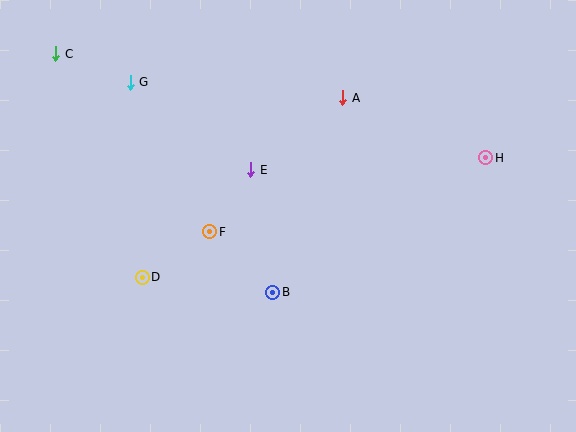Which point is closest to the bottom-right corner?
Point H is closest to the bottom-right corner.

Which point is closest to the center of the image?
Point E at (251, 170) is closest to the center.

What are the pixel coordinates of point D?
Point D is at (142, 277).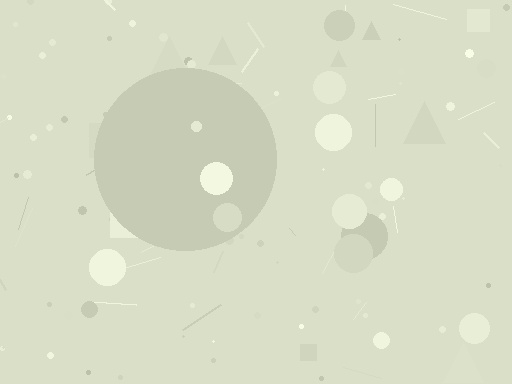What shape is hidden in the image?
A circle is hidden in the image.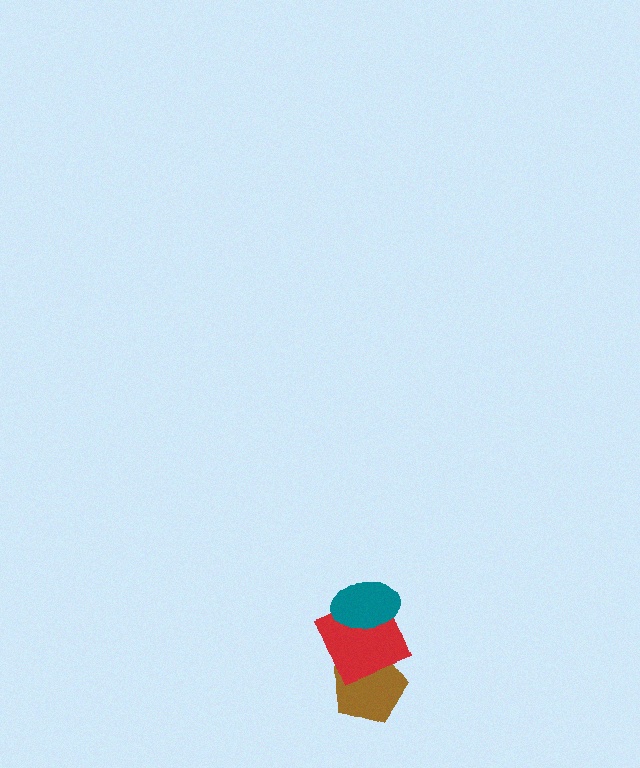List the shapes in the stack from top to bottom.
From top to bottom: the teal ellipse, the red square, the brown pentagon.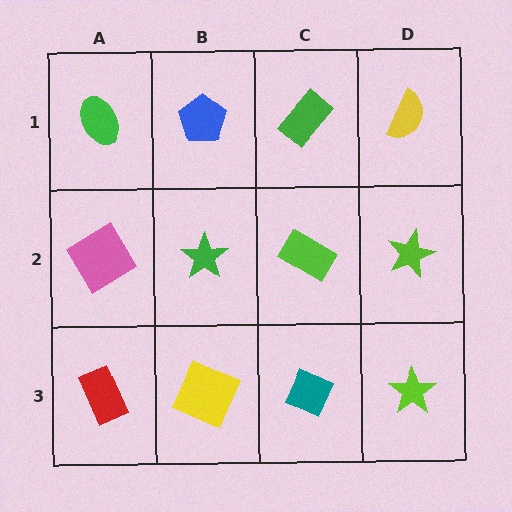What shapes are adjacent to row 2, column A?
A green ellipse (row 1, column A), a red rectangle (row 3, column A), a green star (row 2, column B).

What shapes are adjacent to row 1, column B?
A green star (row 2, column B), a green ellipse (row 1, column A), a green rectangle (row 1, column C).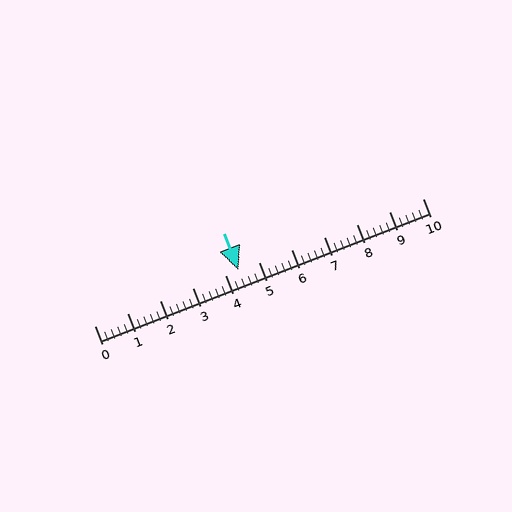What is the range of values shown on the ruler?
The ruler shows values from 0 to 10.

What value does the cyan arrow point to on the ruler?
The cyan arrow points to approximately 4.4.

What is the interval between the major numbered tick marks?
The major tick marks are spaced 1 units apart.